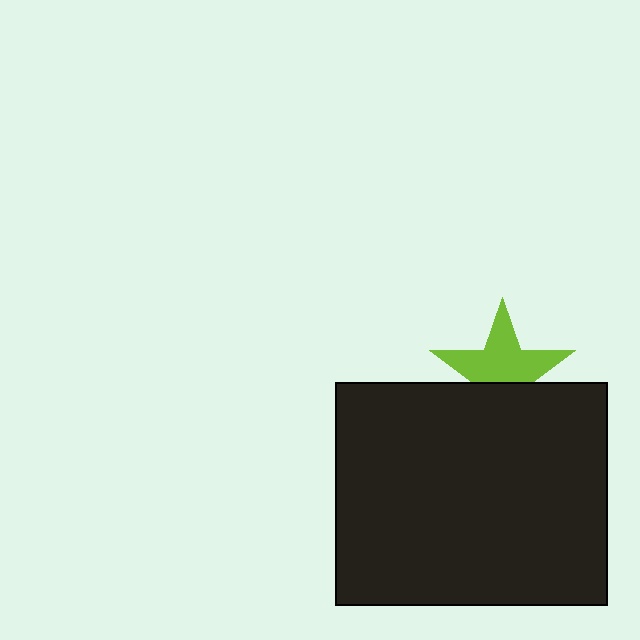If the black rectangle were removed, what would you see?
You would see the complete lime star.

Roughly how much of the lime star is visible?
About half of it is visible (roughly 63%).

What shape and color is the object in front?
The object in front is a black rectangle.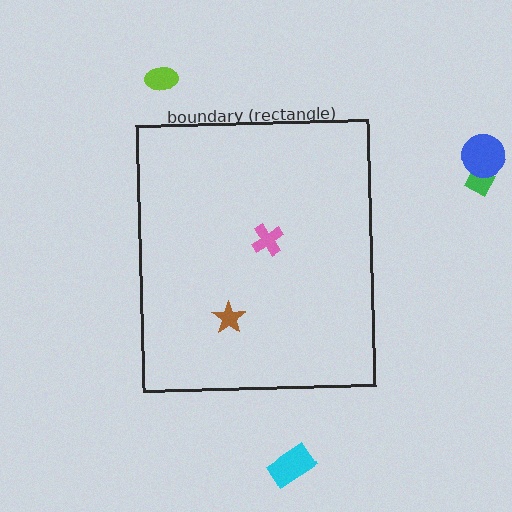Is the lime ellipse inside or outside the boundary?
Outside.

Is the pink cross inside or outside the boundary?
Inside.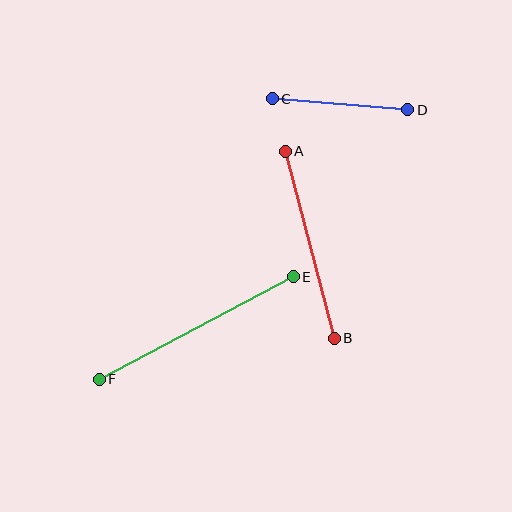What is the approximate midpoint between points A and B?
The midpoint is at approximately (310, 245) pixels.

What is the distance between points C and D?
The distance is approximately 136 pixels.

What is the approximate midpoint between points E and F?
The midpoint is at approximately (196, 328) pixels.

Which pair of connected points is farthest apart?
Points E and F are farthest apart.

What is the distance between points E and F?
The distance is approximately 219 pixels.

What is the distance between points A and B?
The distance is approximately 193 pixels.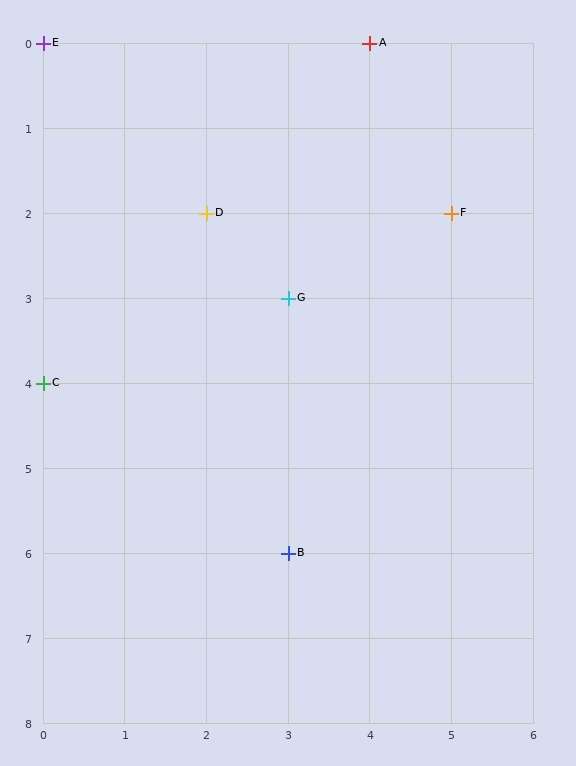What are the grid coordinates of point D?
Point D is at grid coordinates (2, 2).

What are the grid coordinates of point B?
Point B is at grid coordinates (3, 6).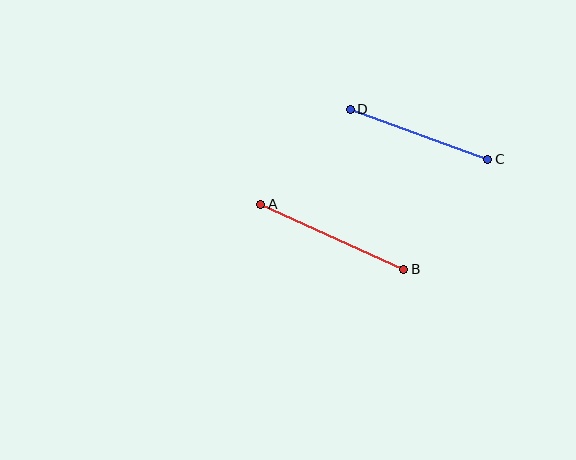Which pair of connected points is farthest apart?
Points A and B are farthest apart.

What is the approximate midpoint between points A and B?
The midpoint is at approximately (332, 237) pixels.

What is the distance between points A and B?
The distance is approximately 157 pixels.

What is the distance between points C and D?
The distance is approximately 146 pixels.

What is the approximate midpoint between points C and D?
The midpoint is at approximately (419, 134) pixels.